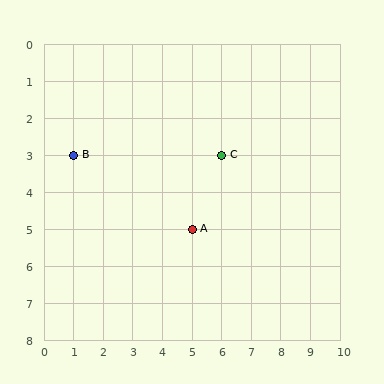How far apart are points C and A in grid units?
Points C and A are 1 column and 2 rows apart (about 2.2 grid units diagonally).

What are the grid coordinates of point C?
Point C is at grid coordinates (6, 3).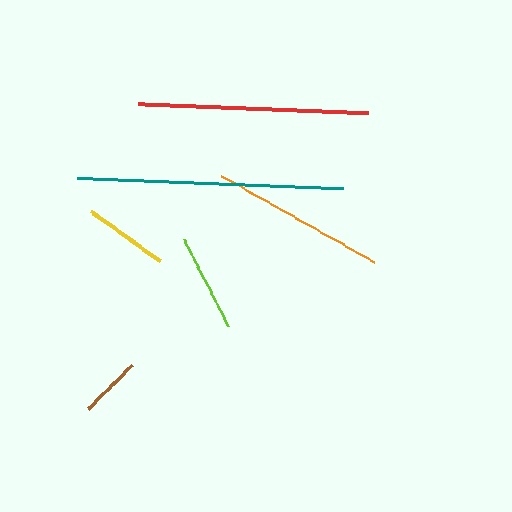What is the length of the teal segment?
The teal segment is approximately 266 pixels long.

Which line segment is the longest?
The teal line is the longest at approximately 266 pixels.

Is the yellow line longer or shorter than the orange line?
The orange line is longer than the yellow line.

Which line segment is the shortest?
The brown line is the shortest at approximately 61 pixels.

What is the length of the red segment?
The red segment is approximately 230 pixels long.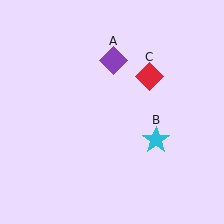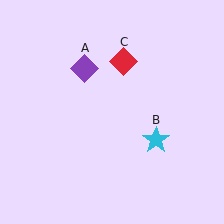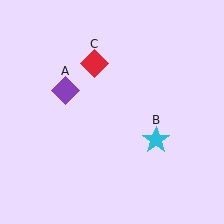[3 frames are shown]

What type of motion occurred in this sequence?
The purple diamond (object A), red diamond (object C) rotated counterclockwise around the center of the scene.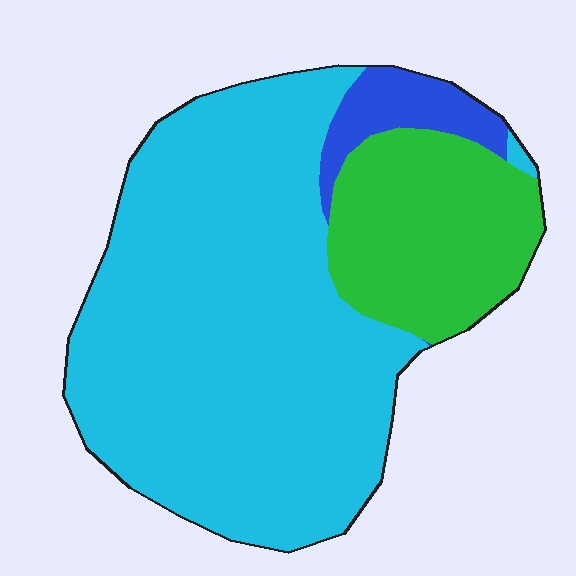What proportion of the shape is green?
Green takes up about one fifth (1/5) of the shape.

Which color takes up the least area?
Blue, at roughly 5%.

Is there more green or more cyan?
Cyan.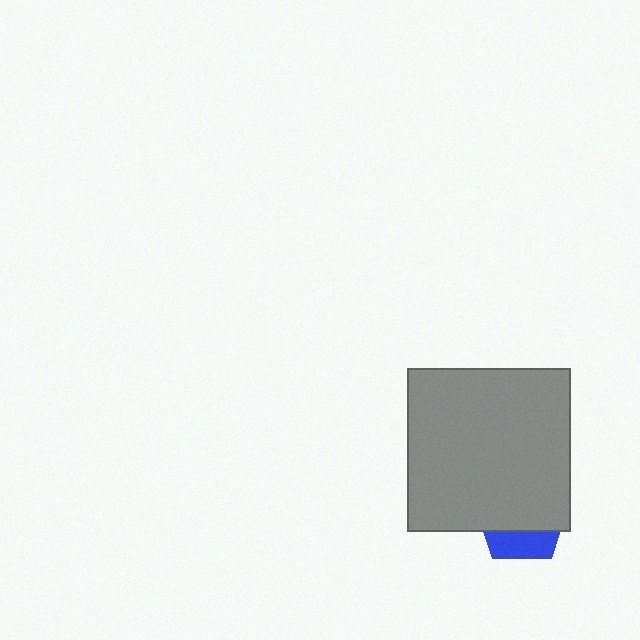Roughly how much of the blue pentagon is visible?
A small part of it is visible (roughly 31%).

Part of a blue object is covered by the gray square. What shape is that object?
It is a pentagon.